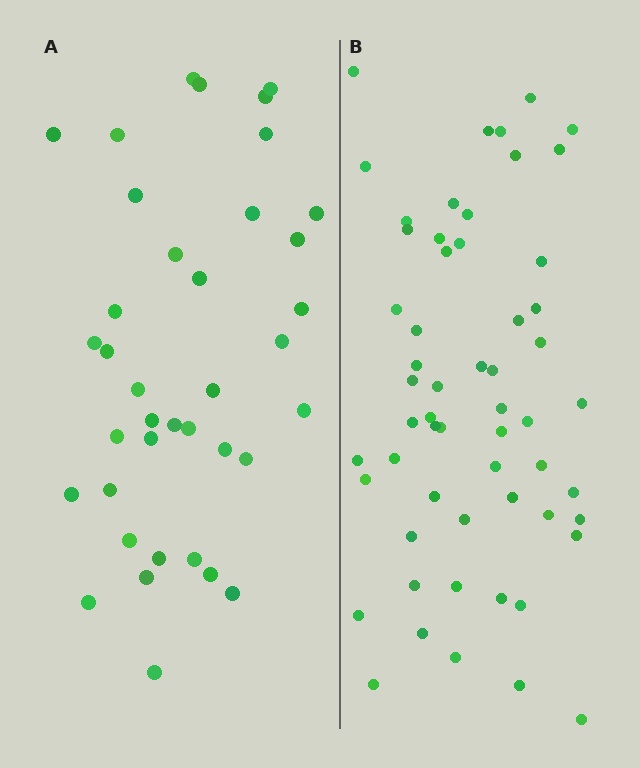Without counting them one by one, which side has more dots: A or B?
Region B (the right region) has more dots.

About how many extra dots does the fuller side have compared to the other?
Region B has approximately 20 more dots than region A.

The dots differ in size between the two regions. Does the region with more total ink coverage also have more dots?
No. Region A has more total ink coverage because its dots are larger, but region B actually contains more individual dots. Total area can be misleading — the number of items is what matters here.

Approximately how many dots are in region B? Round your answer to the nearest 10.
About 60 dots. (The exact count is 57, which rounds to 60.)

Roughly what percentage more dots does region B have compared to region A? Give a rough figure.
About 50% more.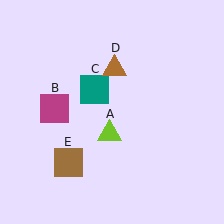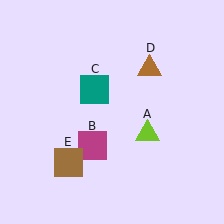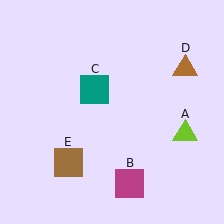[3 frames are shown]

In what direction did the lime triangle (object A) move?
The lime triangle (object A) moved right.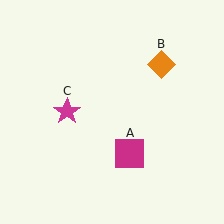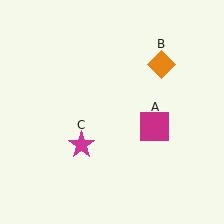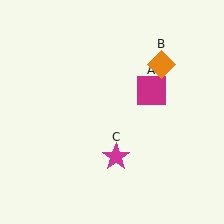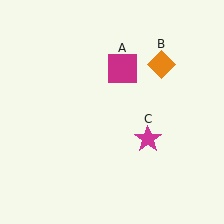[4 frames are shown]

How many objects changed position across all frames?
2 objects changed position: magenta square (object A), magenta star (object C).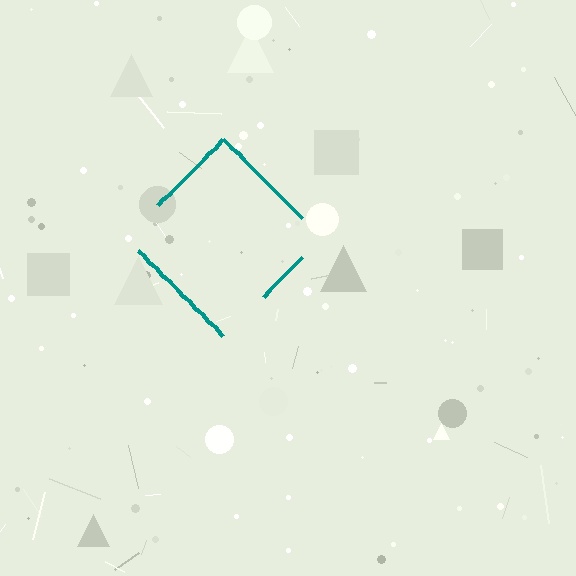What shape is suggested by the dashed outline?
The dashed outline suggests a diamond.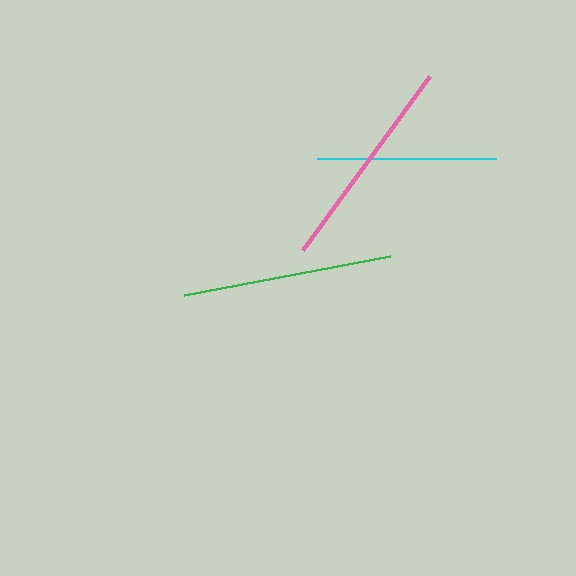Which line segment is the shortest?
The cyan line is the shortest at approximately 179 pixels.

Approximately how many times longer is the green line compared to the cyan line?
The green line is approximately 1.2 times the length of the cyan line.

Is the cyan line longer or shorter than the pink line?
The pink line is longer than the cyan line.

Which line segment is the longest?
The pink line is the longest at approximately 216 pixels.